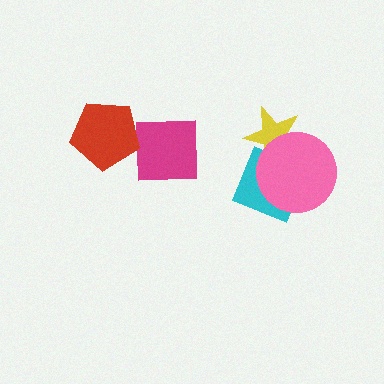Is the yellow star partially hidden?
Yes, it is partially covered by another shape.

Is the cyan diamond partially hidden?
Yes, it is partially covered by another shape.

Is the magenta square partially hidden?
Yes, it is partially covered by another shape.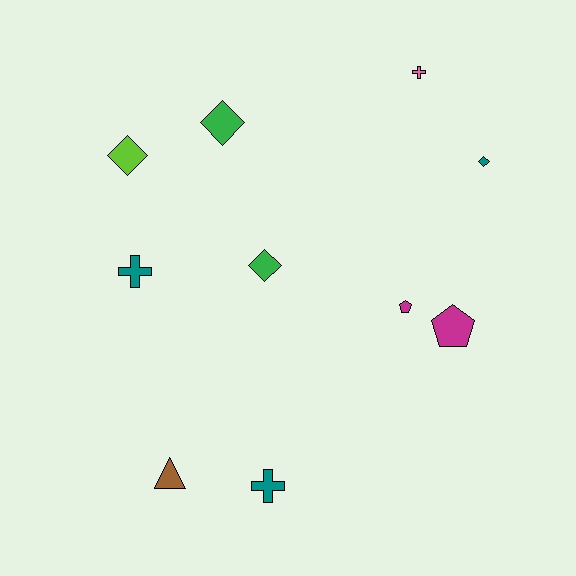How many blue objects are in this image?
There are no blue objects.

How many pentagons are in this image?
There are 2 pentagons.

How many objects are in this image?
There are 10 objects.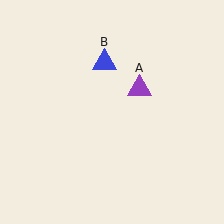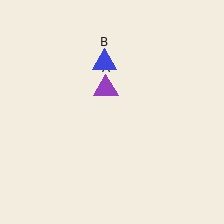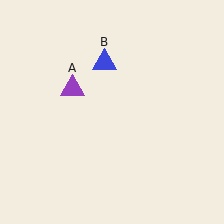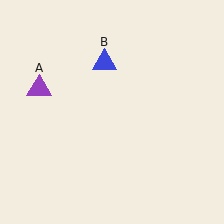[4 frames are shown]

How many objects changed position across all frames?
1 object changed position: purple triangle (object A).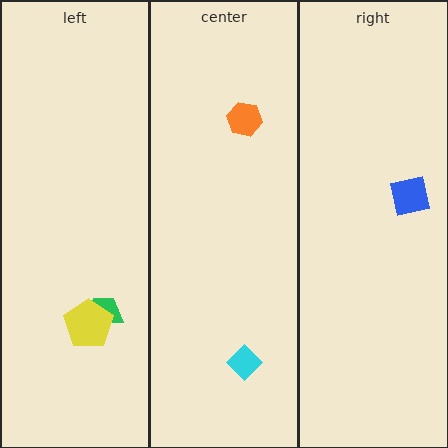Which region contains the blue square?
The right region.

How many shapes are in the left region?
2.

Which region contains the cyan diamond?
The center region.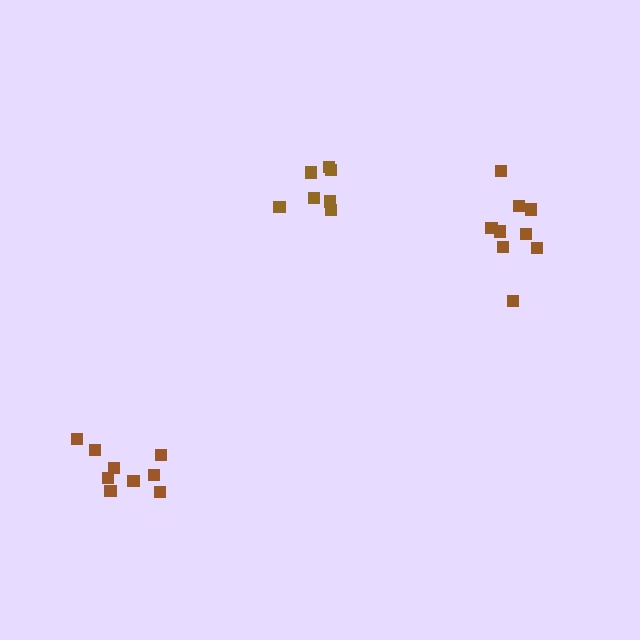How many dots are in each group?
Group 1: 7 dots, Group 2: 9 dots, Group 3: 9 dots (25 total).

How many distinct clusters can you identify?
There are 3 distinct clusters.